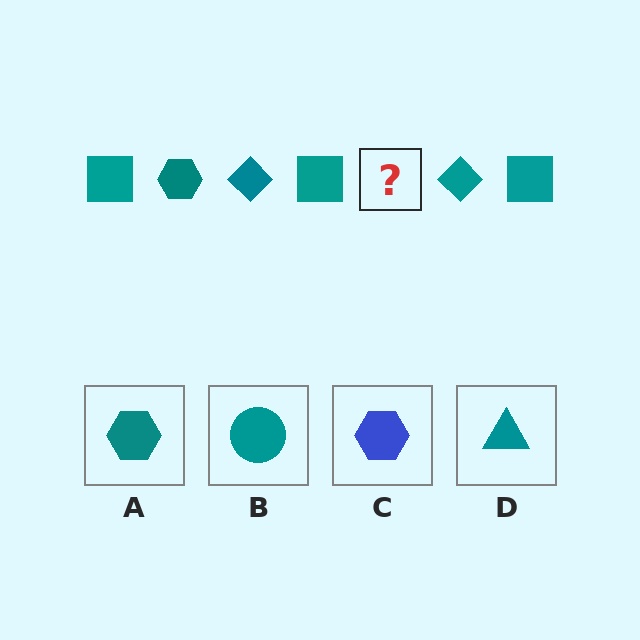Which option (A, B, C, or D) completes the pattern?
A.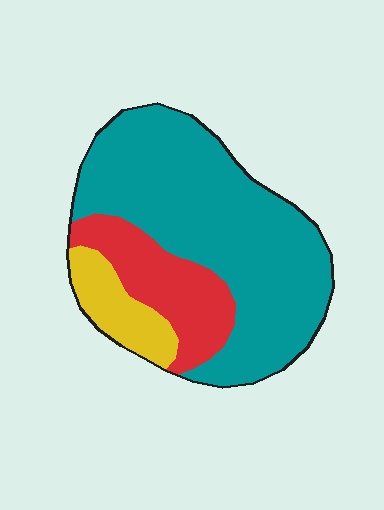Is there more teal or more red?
Teal.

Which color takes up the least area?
Yellow, at roughly 10%.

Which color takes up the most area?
Teal, at roughly 65%.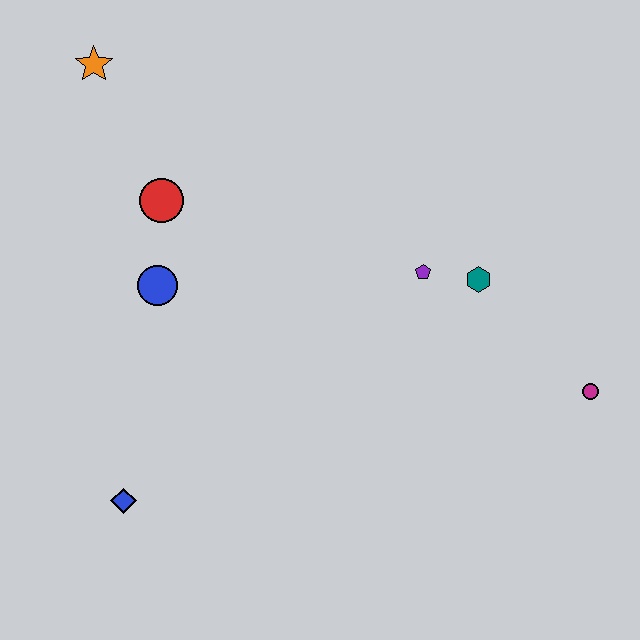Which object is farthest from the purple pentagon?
The orange star is farthest from the purple pentagon.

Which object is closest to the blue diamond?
The blue circle is closest to the blue diamond.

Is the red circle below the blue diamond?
No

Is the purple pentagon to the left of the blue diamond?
No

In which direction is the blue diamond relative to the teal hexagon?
The blue diamond is to the left of the teal hexagon.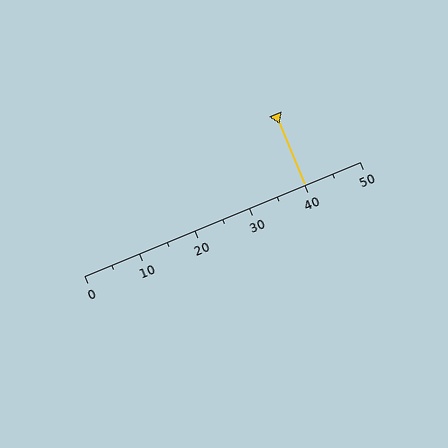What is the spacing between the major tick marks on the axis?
The major ticks are spaced 10 apart.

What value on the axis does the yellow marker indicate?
The marker indicates approximately 40.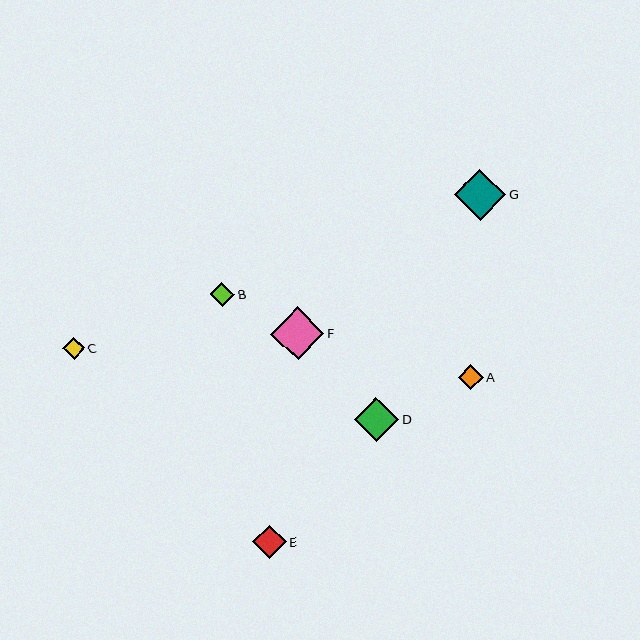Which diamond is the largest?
Diamond F is the largest with a size of approximately 53 pixels.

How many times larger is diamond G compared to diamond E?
Diamond G is approximately 1.5 times the size of diamond E.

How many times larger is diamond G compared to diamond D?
Diamond G is approximately 1.1 times the size of diamond D.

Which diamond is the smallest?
Diamond C is the smallest with a size of approximately 22 pixels.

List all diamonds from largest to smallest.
From largest to smallest: F, G, D, E, A, B, C.